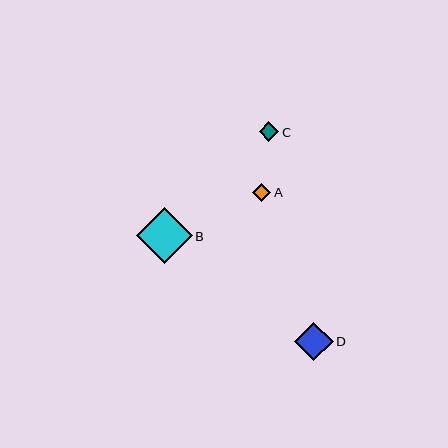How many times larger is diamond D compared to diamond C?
Diamond D is approximately 2.0 times the size of diamond C.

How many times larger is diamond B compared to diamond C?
Diamond B is approximately 2.9 times the size of diamond C.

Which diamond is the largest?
Diamond B is the largest with a size of approximately 56 pixels.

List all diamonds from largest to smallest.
From largest to smallest: B, D, C, A.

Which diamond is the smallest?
Diamond A is the smallest with a size of approximately 18 pixels.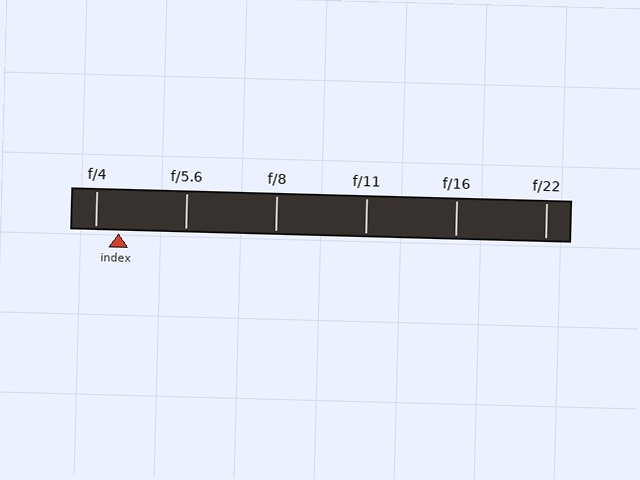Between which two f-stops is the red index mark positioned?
The index mark is between f/4 and f/5.6.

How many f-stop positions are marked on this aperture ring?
There are 6 f-stop positions marked.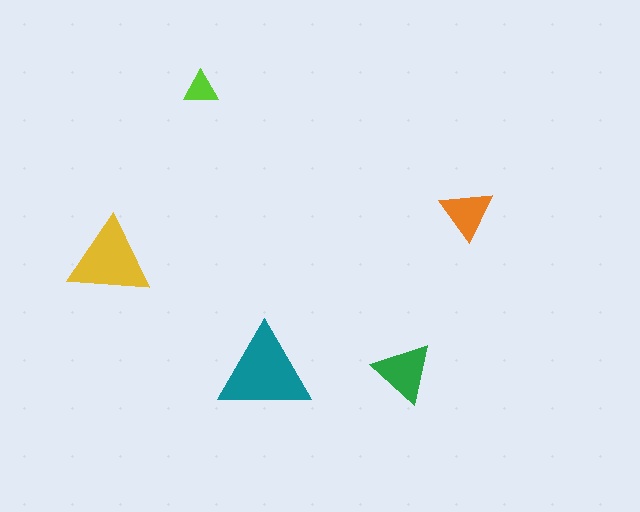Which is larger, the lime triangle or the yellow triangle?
The yellow one.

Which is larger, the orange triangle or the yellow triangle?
The yellow one.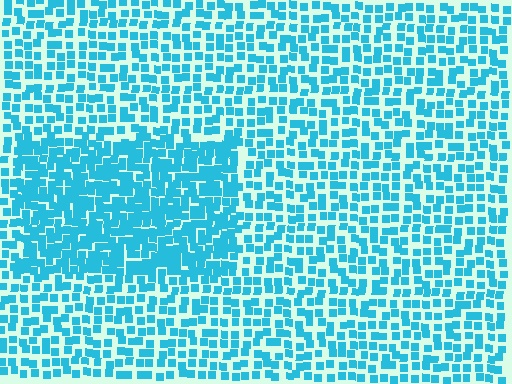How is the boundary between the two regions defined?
The boundary is defined by a change in element density (approximately 1.8x ratio). All elements are the same color, size, and shape.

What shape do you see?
I see a rectangle.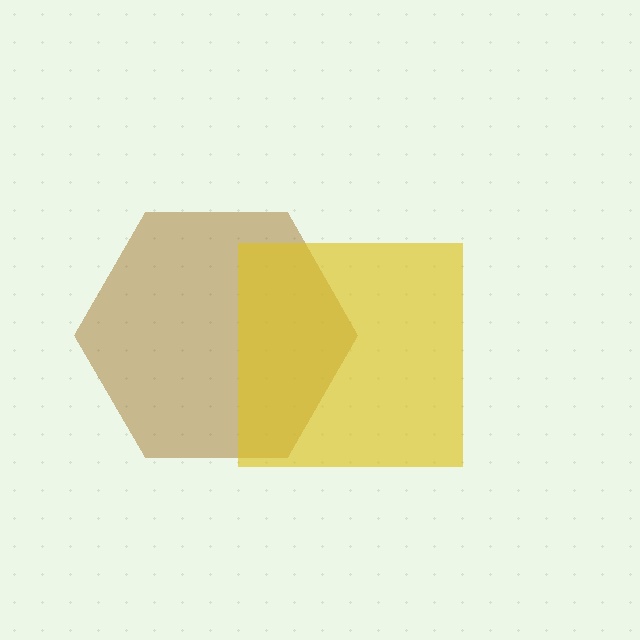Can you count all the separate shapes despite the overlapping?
Yes, there are 2 separate shapes.